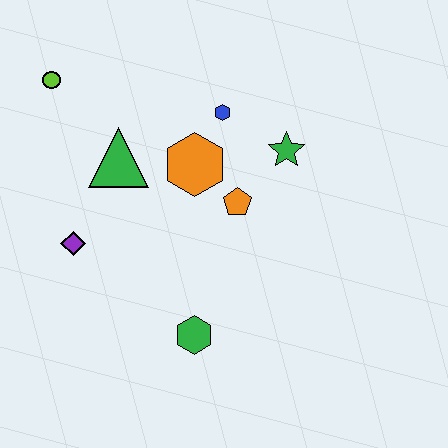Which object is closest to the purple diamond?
The green triangle is closest to the purple diamond.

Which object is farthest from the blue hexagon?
The green hexagon is farthest from the blue hexagon.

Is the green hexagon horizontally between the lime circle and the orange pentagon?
Yes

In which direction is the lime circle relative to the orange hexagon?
The lime circle is to the left of the orange hexagon.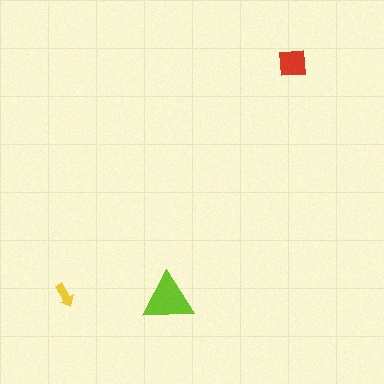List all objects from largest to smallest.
The lime triangle, the red square, the yellow arrow.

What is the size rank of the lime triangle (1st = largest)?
1st.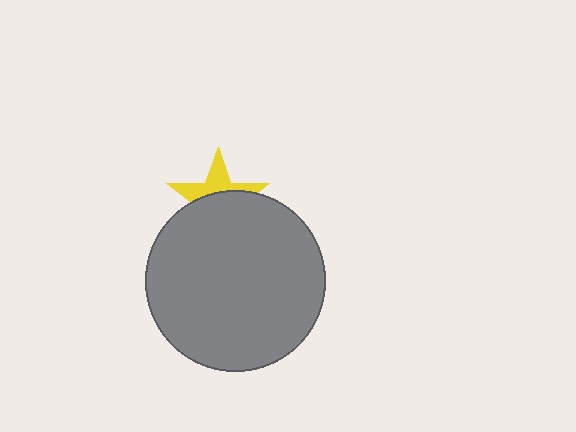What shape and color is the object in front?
The object in front is a gray circle.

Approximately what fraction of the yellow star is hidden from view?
Roughly 60% of the yellow star is hidden behind the gray circle.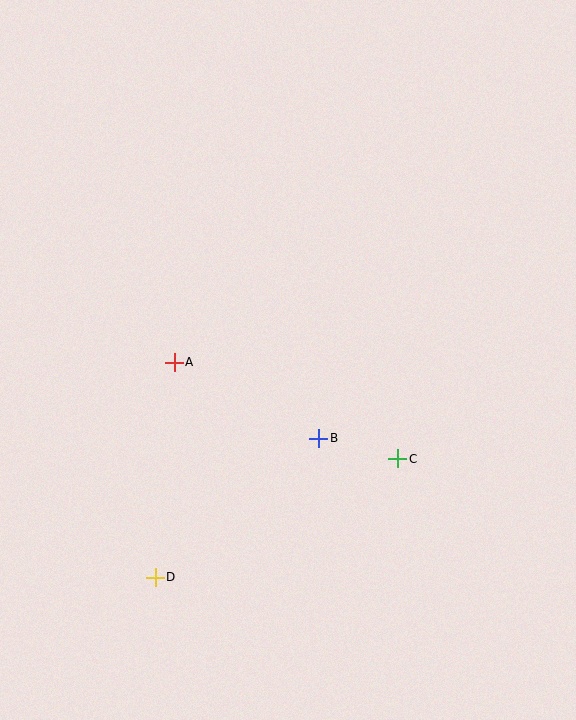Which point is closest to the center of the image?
Point B at (319, 438) is closest to the center.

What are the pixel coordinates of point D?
Point D is at (155, 577).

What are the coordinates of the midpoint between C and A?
The midpoint between C and A is at (286, 411).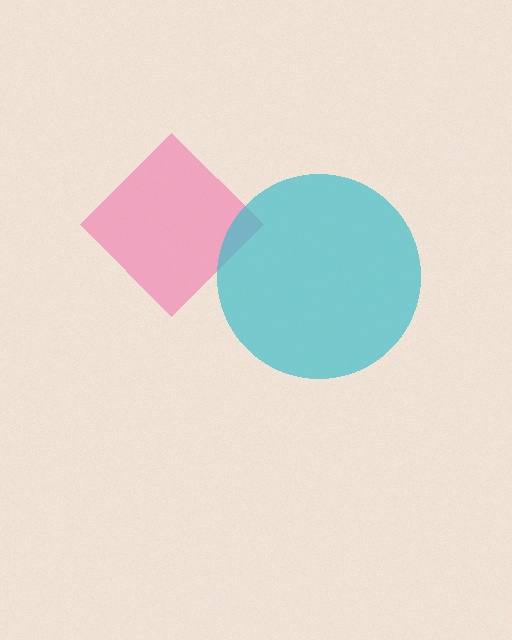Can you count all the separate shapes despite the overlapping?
Yes, there are 2 separate shapes.